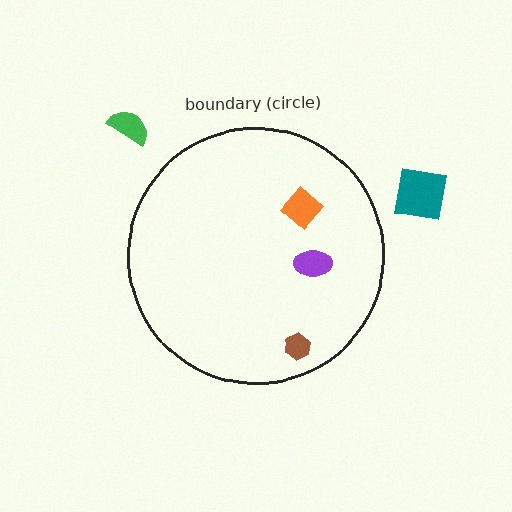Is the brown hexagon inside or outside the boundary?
Inside.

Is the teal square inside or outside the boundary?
Outside.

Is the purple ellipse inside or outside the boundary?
Inside.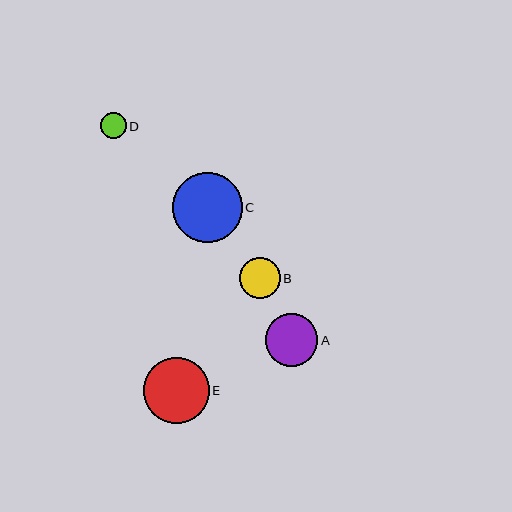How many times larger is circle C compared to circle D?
Circle C is approximately 2.7 times the size of circle D.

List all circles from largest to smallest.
From largest to smallest: C, E, A, B, D.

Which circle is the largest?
Circle C is the largest with a size of approximately 70 pixels.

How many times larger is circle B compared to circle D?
Circle B is approximately 1.6 times the size of circle D.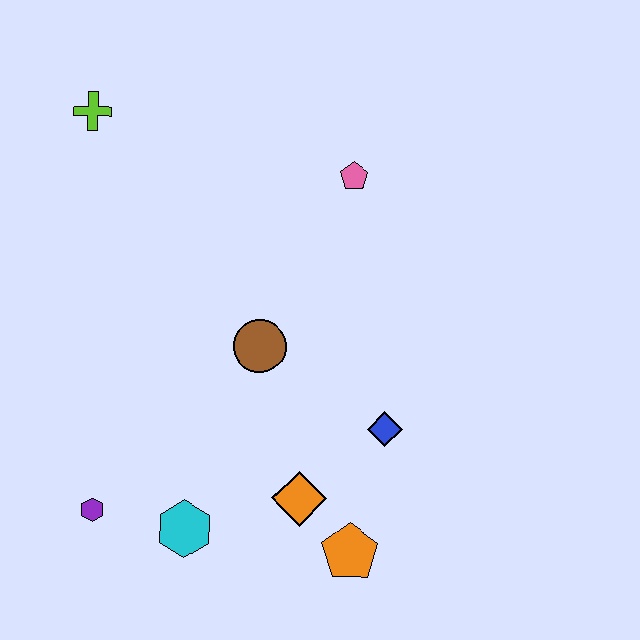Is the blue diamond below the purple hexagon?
No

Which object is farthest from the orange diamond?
The lime cross is farthest from the orange diamond.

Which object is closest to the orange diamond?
The orange pentagon is closest to the orange diamond.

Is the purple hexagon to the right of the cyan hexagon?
No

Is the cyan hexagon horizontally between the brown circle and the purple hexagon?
Yes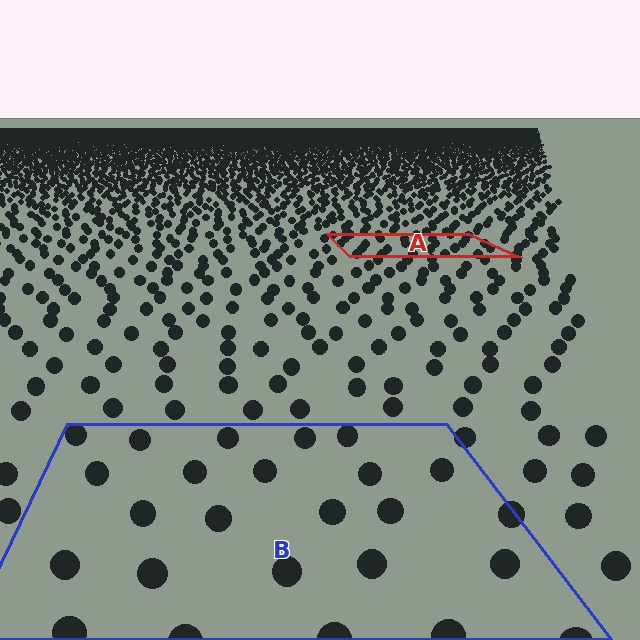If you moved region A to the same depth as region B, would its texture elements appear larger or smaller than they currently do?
They would appear larger. At a closer depth, the same texture elements are projected at a bigger on-screen size.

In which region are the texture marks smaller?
The texture marks are smaller in region A, because it is farther away.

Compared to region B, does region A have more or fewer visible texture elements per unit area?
Region A has more texture elements per unit area — they are packed more densely because it is farther away.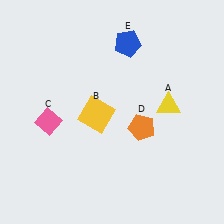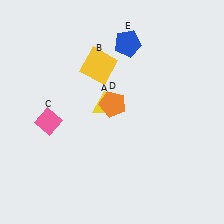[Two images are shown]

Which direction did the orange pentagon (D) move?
The orange pentagon (D) moved left.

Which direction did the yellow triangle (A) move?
The yellow triangle (A) moved left.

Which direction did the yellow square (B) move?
The yellow square (B) moved up.